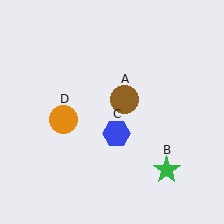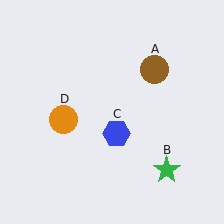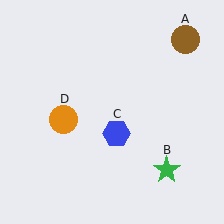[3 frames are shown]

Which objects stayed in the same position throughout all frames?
Green star (object B) and blue hexagon (object C) and orange circle (object D) remained stationary.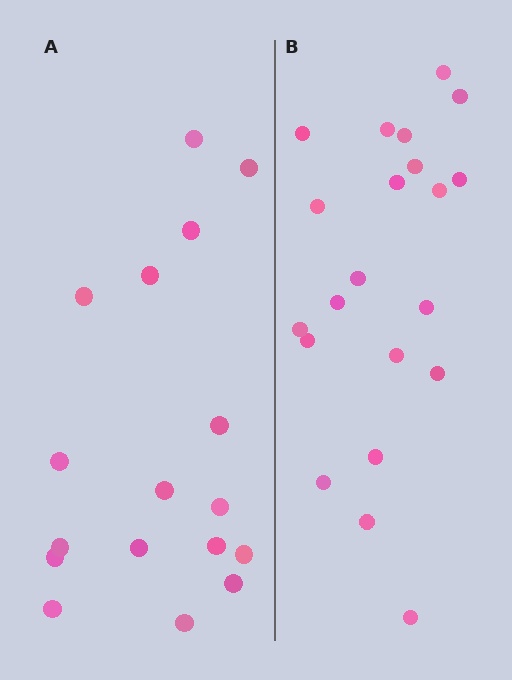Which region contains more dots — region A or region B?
Region B (the right region) has more dots.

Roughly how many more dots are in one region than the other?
Region B has about 4 more dots than region A.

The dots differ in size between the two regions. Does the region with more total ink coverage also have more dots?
No. Region A has more total ink coverage because its dots are larger, but region B actually contains more individual dots. Total area can be misleading — the number of items is what matters here.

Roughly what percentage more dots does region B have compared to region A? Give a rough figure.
About 25% more.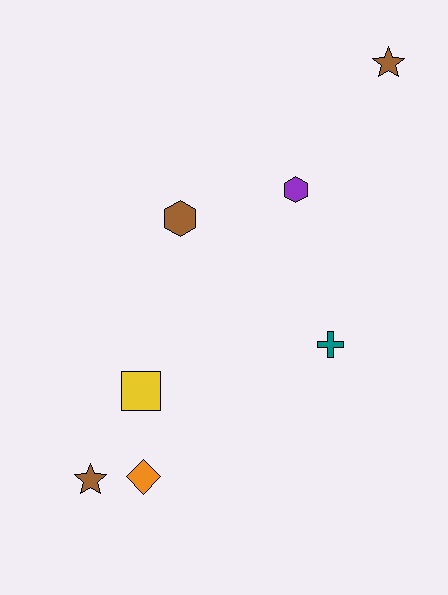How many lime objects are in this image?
There are no lime objects.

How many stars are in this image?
There are 2 stars.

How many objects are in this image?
There are 7 objects.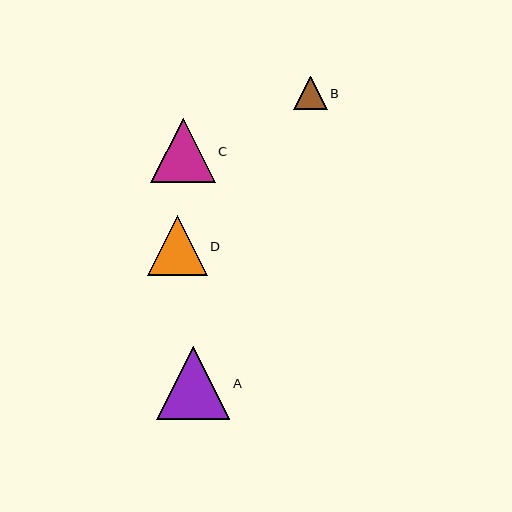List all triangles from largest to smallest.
From largest to smallest: A, C, D, B.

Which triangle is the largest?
Triangle A is the largest with a size of approximately 74 pixels.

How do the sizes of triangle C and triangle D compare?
Triangle C and triangle D are approximately the same size.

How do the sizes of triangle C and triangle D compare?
Triangle C and triangle D are approximately the same size.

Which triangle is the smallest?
Triangle B is the smallest with a size of approximately 33 pixels.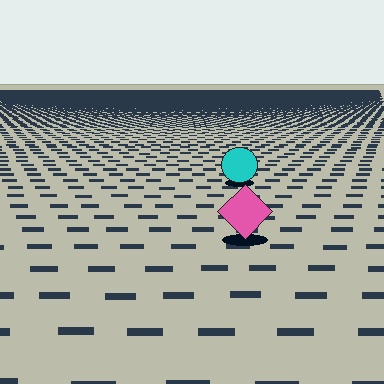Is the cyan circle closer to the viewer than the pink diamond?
No. The pink diamond is closer — you can tell from the texture gradient: the ground texture is coarser near it.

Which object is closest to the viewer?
The pink diamond is closest. The texture marks near it are larger and more spread out.